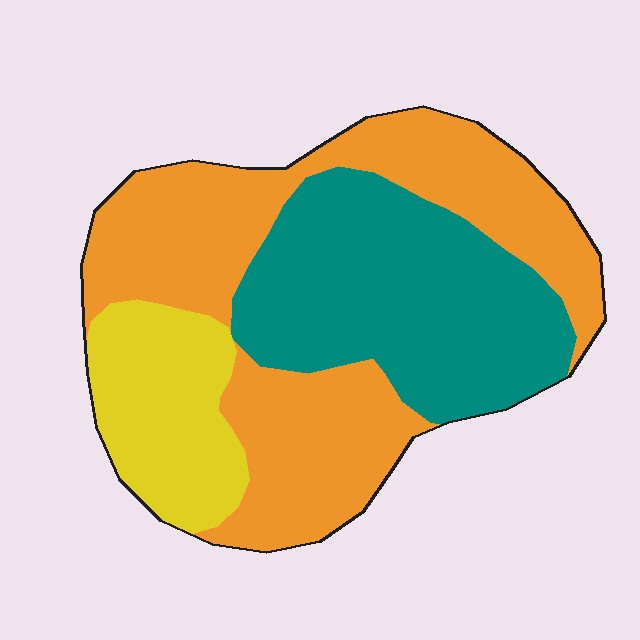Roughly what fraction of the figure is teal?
Teal takes up about one third (1/3) of the figure.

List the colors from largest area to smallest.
From largest to smallest: orange, teal, yellow.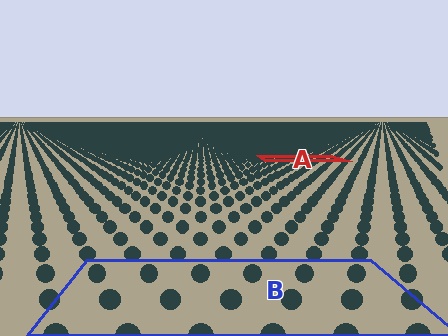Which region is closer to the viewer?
Region B is closer. The texture elements there are larger and more spread out.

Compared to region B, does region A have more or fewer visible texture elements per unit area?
Region A has more texture elements per unit area — they are packed more densely because it is farther away.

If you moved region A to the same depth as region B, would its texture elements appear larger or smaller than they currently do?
They would appear larger. At a closer depth, the same texture elements are projected at a bigger on-screen size.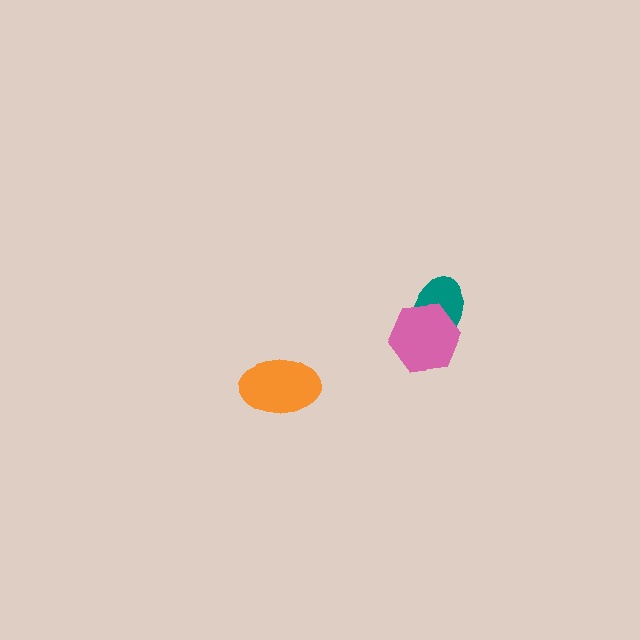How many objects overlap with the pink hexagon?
1 object overlaps with the pink hexagon.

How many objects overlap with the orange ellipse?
0 objects overlap with the orange ellipse.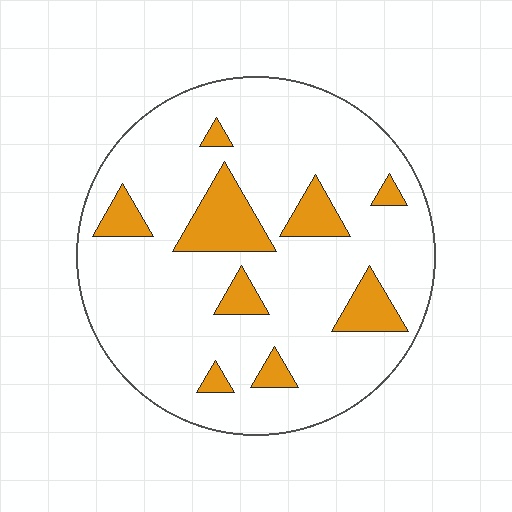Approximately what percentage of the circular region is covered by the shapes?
Approximately 15%.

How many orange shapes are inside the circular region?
9.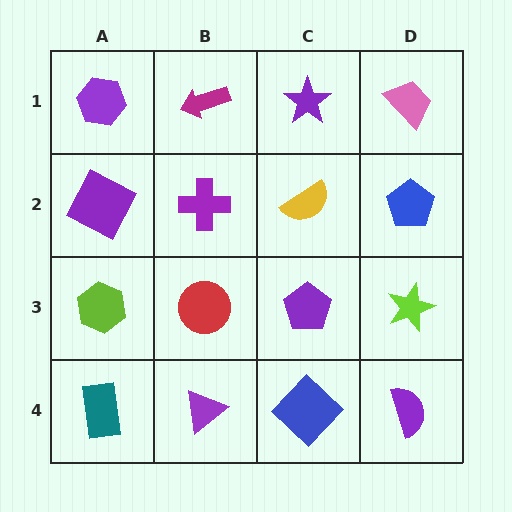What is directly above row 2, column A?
A purple hexagon.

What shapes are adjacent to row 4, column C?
A purple pentagon (row 3, column C), a purple triangle (row 4, column B), a purple semicircle (row 4, column D).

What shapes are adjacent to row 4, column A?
A lime hexagon (row 3, column A), a purple triangle (row 4, column B).